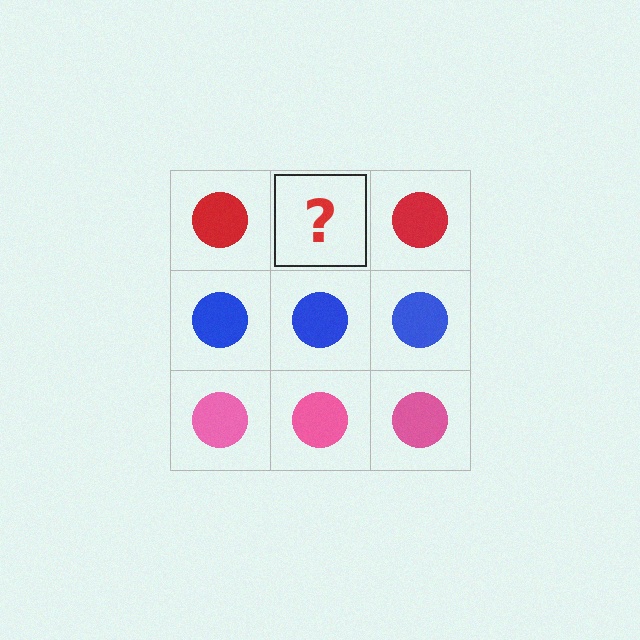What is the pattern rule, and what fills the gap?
The rule is that each row has a consistent color. The gap should be filled with a red circle.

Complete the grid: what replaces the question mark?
The question mark should be replaced with a red circle.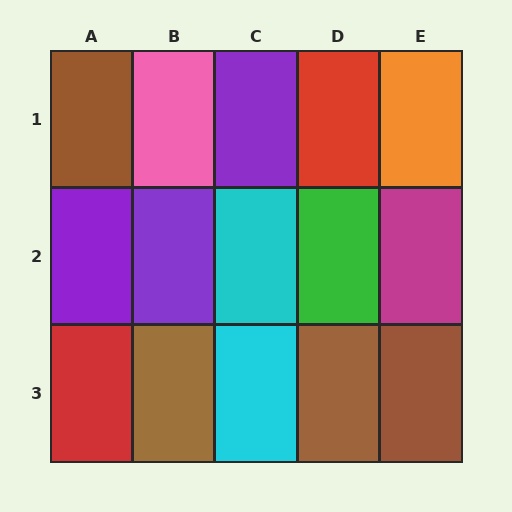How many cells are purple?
3 cells are purple.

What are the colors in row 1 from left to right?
Brown, pink, purple, red, orange.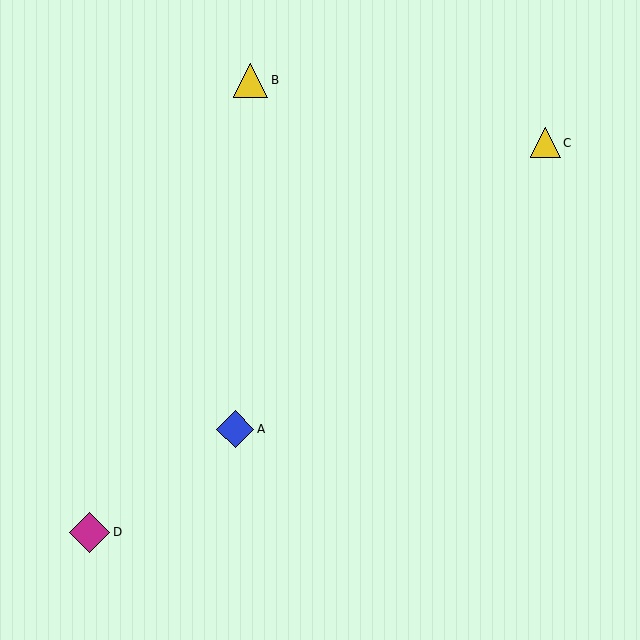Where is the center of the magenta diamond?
The center of the magenta diamond is at (90, 532).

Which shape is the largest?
The magenta diamond (labeled D) is the largest.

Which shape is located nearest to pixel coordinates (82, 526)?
The magenta diamond (labeled D) at (90, 532) is nearest to that location.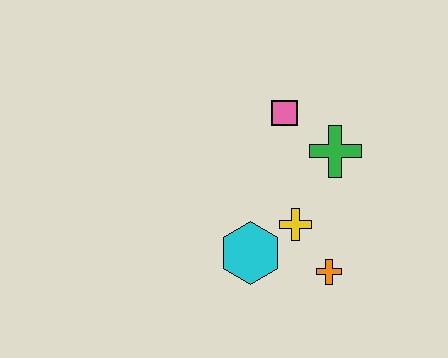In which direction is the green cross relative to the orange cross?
The green cross is above the orange cross.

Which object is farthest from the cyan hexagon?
The pink square is farthest from the cyan hexagon.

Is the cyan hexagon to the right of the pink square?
No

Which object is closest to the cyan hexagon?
The yellow cross is closest to the cyan hexagon.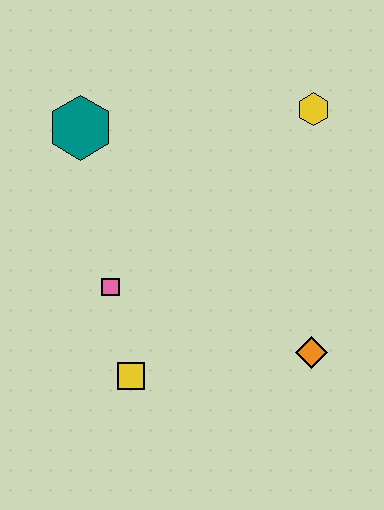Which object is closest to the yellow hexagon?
The teal hexagon is closest to the yellow hexagon.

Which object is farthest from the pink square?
The yellow hexagon is farthest from the pink square.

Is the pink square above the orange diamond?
Yes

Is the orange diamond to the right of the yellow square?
Yes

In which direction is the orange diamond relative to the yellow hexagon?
The orange diamond is below the yellow hexagon.